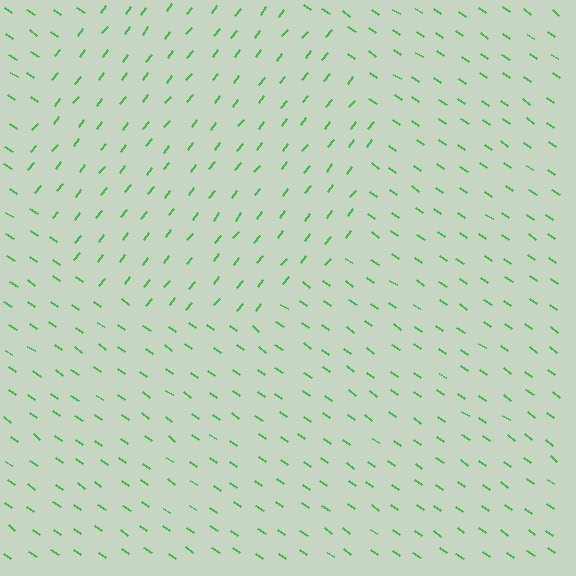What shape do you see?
I see a circle.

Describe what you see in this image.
The image is filled with small green line segments. A circle region in the image has lines oriented differently from the surrounding lines, creating a visible texture boundary.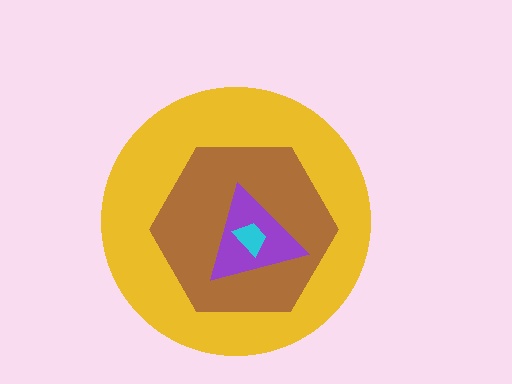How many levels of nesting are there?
4.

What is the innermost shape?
The cyan trapezoid.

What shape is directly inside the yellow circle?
The brown hexagon.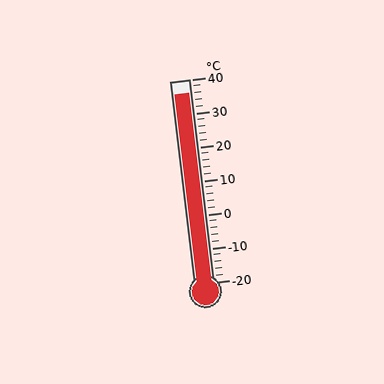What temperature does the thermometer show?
The thermometer shows approximately 36°C.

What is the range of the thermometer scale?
The thermometer scale ranges from -20°C to 40°C.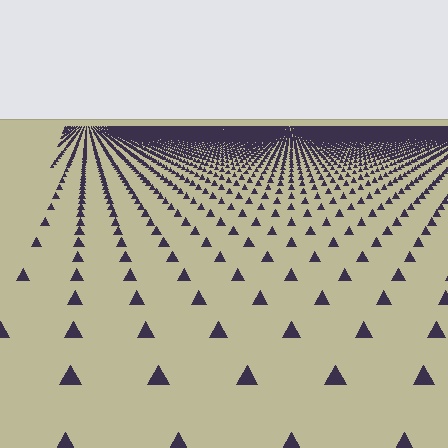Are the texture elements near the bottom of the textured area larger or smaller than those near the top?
Larger. Near the bottom, elements are closer to the viewer and appear at a bigger on-screen size.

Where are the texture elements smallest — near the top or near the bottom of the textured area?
Near the top.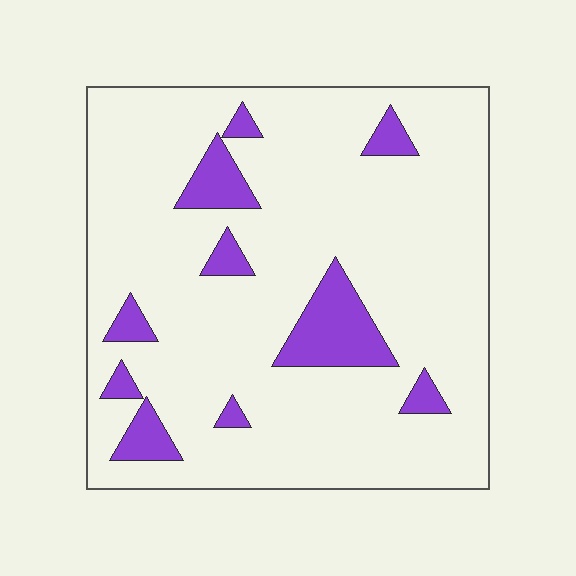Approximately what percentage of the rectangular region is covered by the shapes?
Approximately 15%.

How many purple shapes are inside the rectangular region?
10.